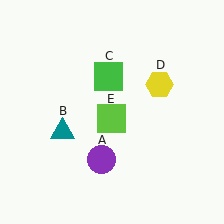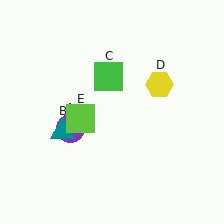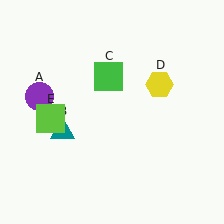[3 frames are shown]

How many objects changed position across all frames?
2 objects changed position: purple circle (object A), lime square (object E).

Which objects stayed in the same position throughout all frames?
Teal triangle (object B) and green square (object C) and yellow hexagon (object D) remained stationary.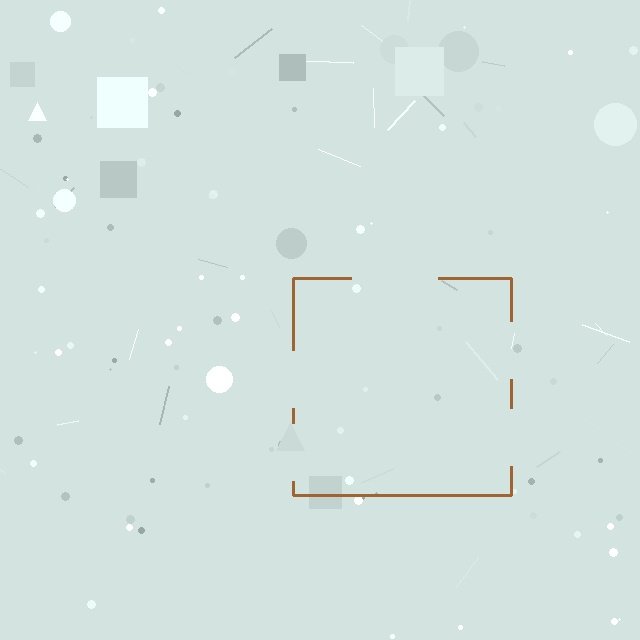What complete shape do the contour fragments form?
The contour fragments form a square.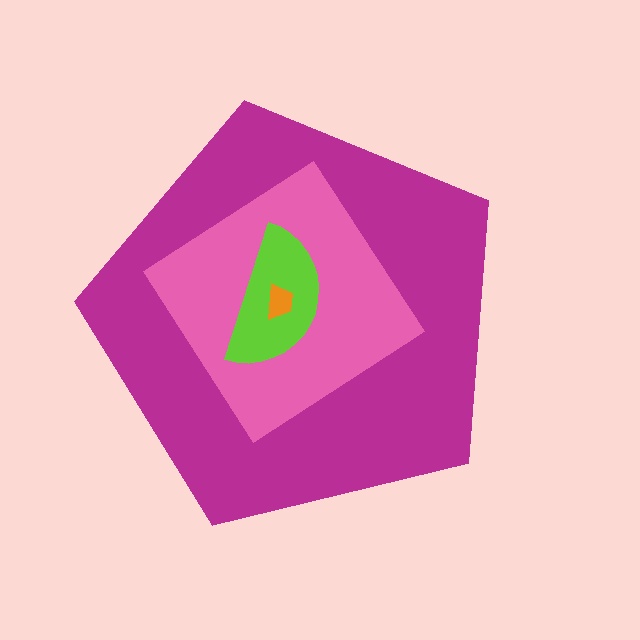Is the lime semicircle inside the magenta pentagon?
Yes.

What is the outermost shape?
The magenta pentagon.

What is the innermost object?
The orange trapezoid.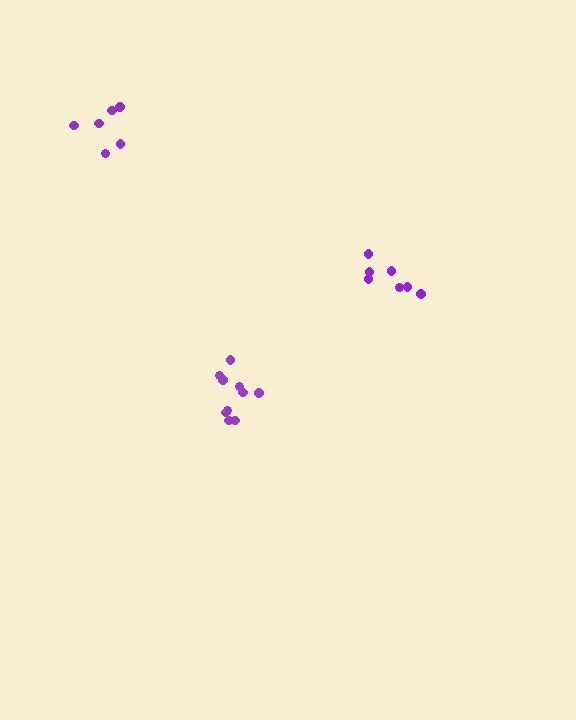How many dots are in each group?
Group 1: 7 dots, Group 2: 6 dots, Group 3: 10 dots (23 total).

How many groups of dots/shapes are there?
There are 3 groups.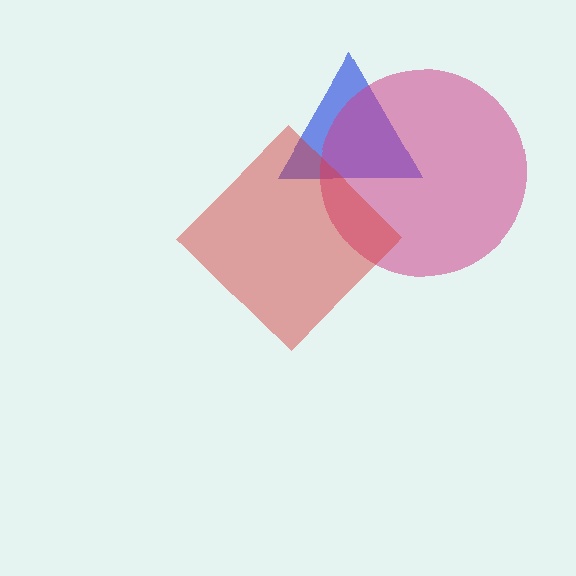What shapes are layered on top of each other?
The layered shapes are: a blue triangle, a magenta circle, a red diamond.